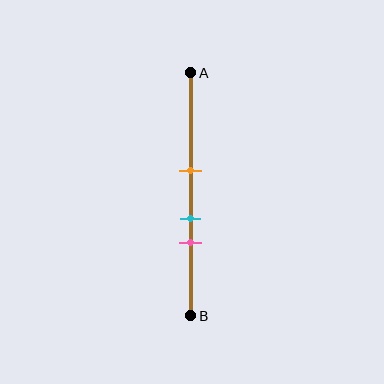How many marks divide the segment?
There are 3 marks dividing the segment.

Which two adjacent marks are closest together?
The cyan and pink marks are the closest adjacent pair.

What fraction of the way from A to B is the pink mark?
The pink mark is approximately 70% (0.7) of the way from A to B.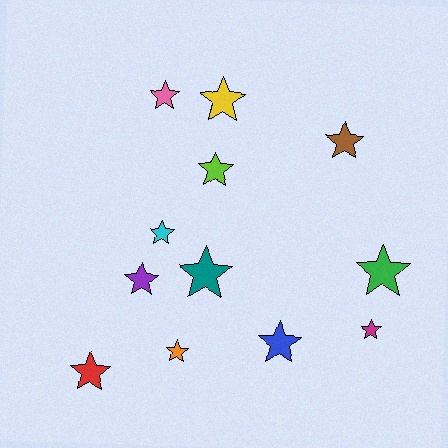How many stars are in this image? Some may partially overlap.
There are 12 stars.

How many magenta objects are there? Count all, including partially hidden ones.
There is 1 magenta object.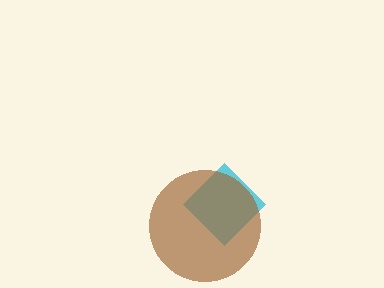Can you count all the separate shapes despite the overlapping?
Yes, there are 2 separate shapes.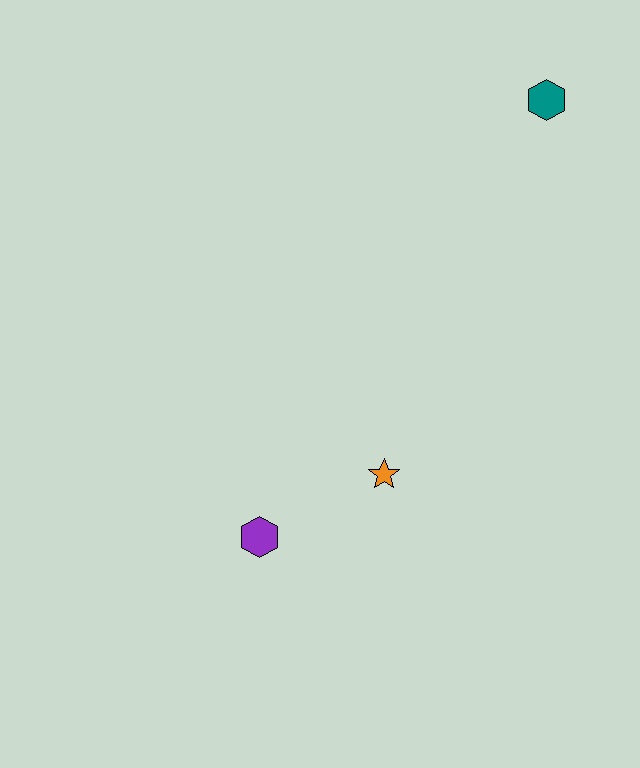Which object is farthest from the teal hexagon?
The purple hexagon is farthest from the teal hexagon.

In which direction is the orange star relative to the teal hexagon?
The orange star is below the teal hexagon.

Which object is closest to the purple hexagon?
The orange star is closest to the purple hexagon.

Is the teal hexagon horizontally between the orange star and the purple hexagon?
No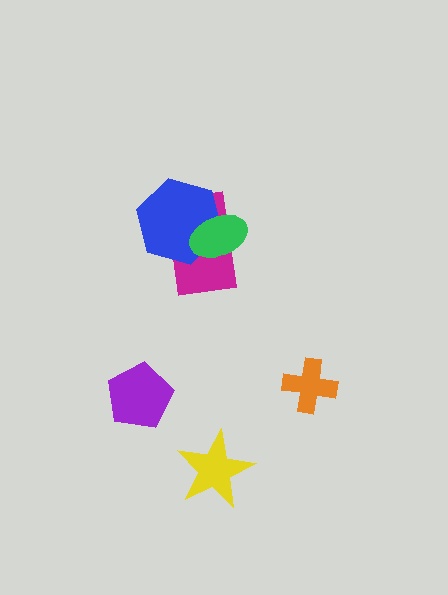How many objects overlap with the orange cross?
0 objects overlap with the orange cross.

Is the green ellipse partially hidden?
No, no other shape covers it.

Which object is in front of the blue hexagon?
The green ellipse is in front of the blue hexagon.